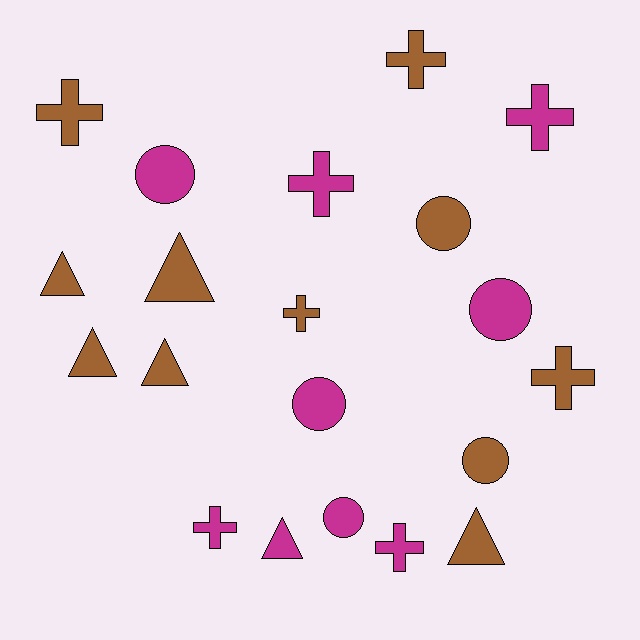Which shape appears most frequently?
Cross, with 8 objects.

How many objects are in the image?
There are 20 objects.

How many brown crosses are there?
There are 4 brown crosses.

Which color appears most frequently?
Brown, with 11 objects.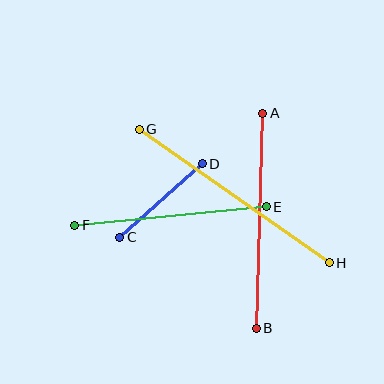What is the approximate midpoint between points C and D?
The midpoint is at approximately (161, 201) pixels.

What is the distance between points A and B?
The distance is approximately 215 pixels.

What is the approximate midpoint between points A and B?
The midpoint is at approximately (260, 221) pixels.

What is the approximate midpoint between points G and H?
The midpoint is at approximately (234, 196) pixels.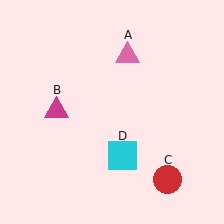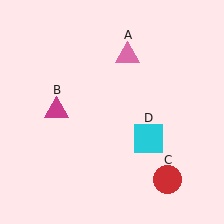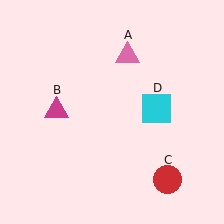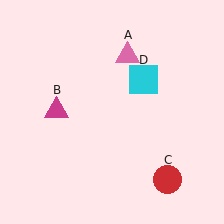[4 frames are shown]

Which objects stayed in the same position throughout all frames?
Pink triangle (object A) and magenta triangle (object B) and red circle (object C) remained stationary.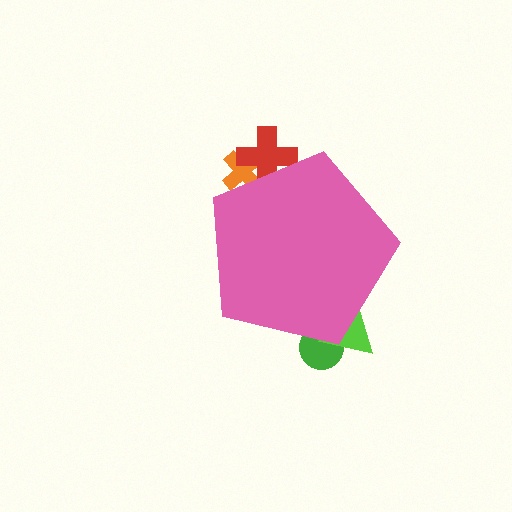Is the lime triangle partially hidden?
Yes, the lime triangle is partially hidden behind the pink pentagon.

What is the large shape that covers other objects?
A pink pentagon.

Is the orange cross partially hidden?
Yes, the orange cross is partially hidden behind the pink pentagon.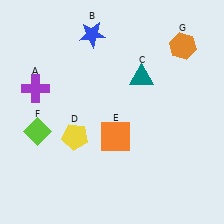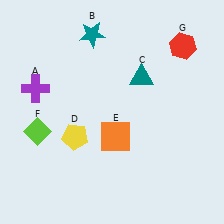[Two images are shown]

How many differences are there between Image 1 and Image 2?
There are 2 differences between the two images.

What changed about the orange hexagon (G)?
In Image 1, G is orange. In Image 2, it changed to red.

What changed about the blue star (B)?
In Image 1, B is blue. In Image 2, it changed to teal.